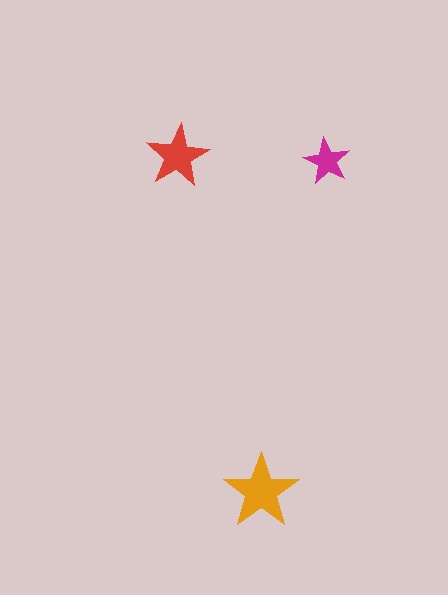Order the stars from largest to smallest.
the orange one, the red one, the magenta one.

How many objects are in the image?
There are 3 objects in the image.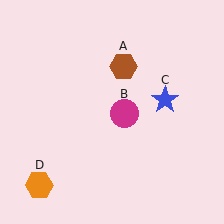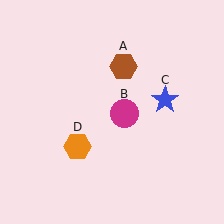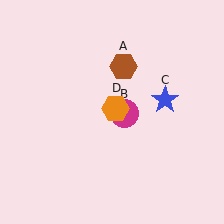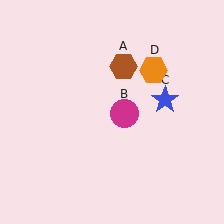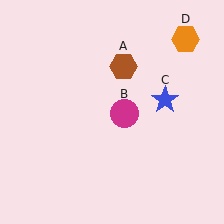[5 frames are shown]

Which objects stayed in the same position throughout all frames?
Brown hexagon (object A) and magenta circle (object B) and blue star (object C) remained stationary.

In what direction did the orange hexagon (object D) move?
The orange hexagon (object D) moved up and to the right.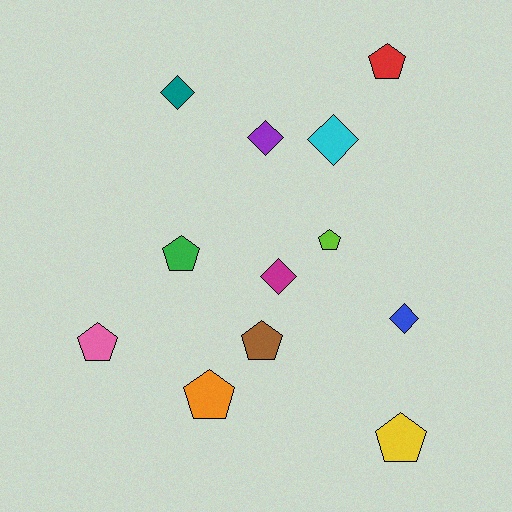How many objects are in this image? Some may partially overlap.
There are 12 objects.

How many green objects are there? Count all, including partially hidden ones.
There is 1 green object.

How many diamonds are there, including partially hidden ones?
There are 5 diamonds.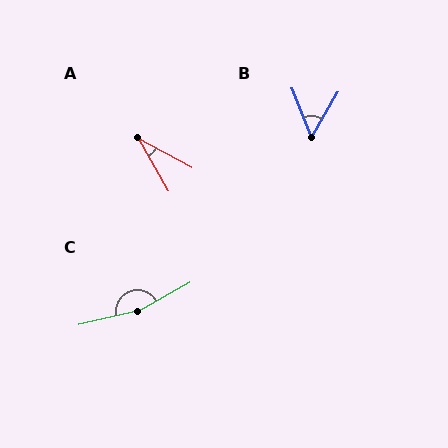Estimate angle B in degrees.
Approximately 52 degrees.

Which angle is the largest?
C, at approximately 163 degrees.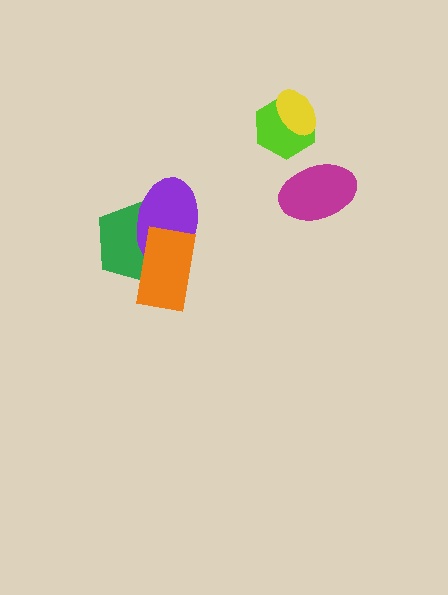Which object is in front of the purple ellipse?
The orange rectangle is in front of the purple ellipse.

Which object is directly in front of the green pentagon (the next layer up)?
The purple ellipse is directly in front of the green pentagon.